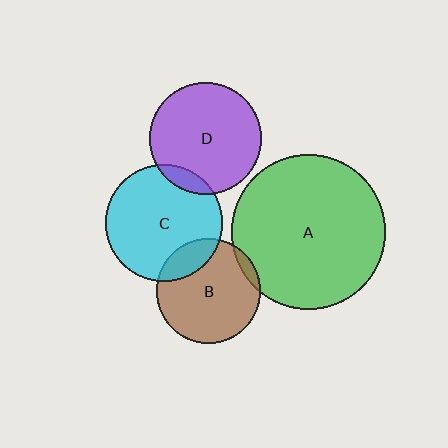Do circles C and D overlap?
Yes.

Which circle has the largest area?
Circle A (green).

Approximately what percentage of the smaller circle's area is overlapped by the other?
Approximately 10%.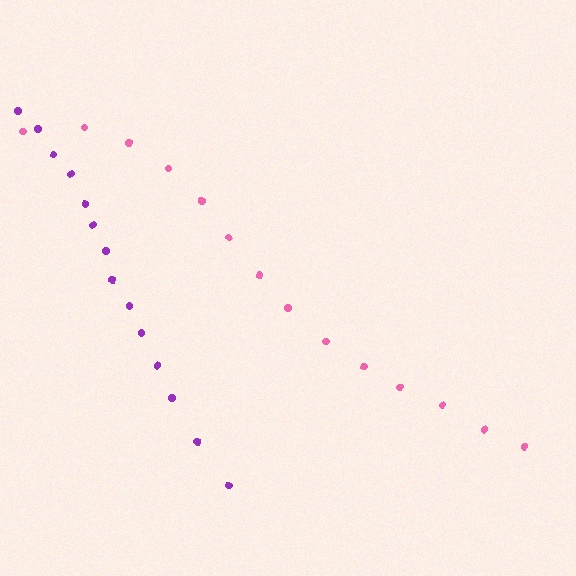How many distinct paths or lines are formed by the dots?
There are 2 distinct paths.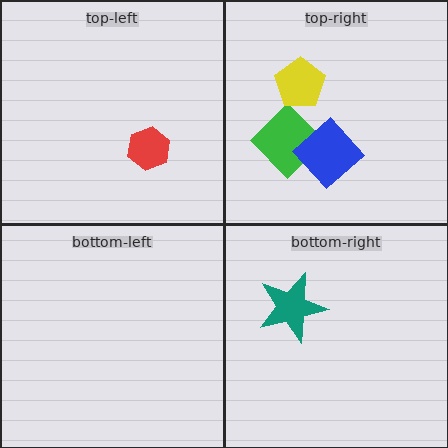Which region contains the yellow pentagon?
The top-right region.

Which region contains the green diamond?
The top-right region.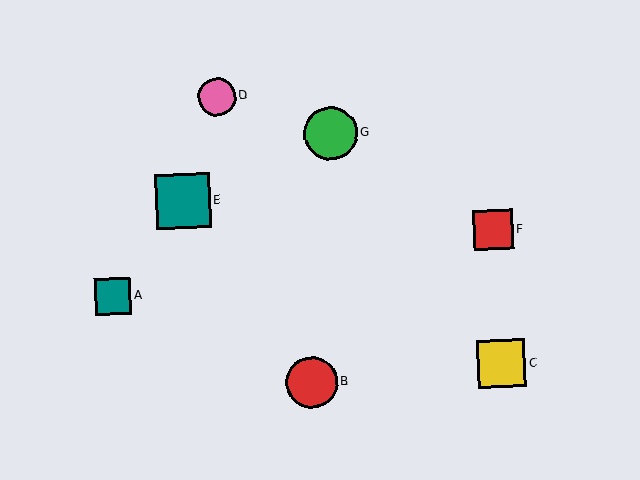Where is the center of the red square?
The center of the red square is at (493, 230).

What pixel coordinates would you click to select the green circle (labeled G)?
Click at (331, 134) to select the green circle G.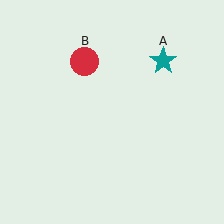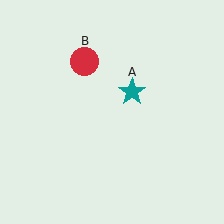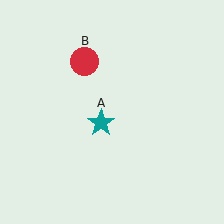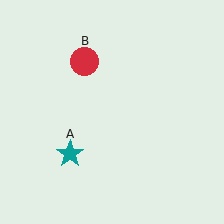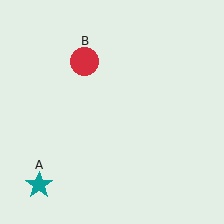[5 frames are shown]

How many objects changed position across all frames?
1 object changed position: teal star (object A).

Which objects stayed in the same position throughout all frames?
Red circle (object B) remained stationary.